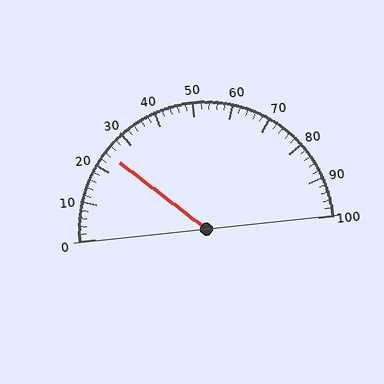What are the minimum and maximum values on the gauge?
The gauge ranges from 0 to 100.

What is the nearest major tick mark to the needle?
The nearest major tick mark is 20.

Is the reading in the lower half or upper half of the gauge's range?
The reading is in the lower half of the range (0 to 100).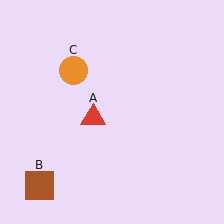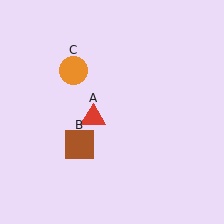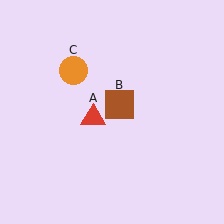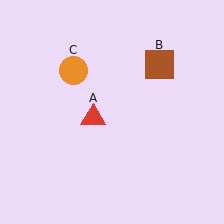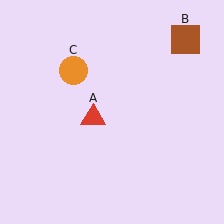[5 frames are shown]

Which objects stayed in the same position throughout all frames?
Red triangle (object A) and orange circle (object C) remained stationary.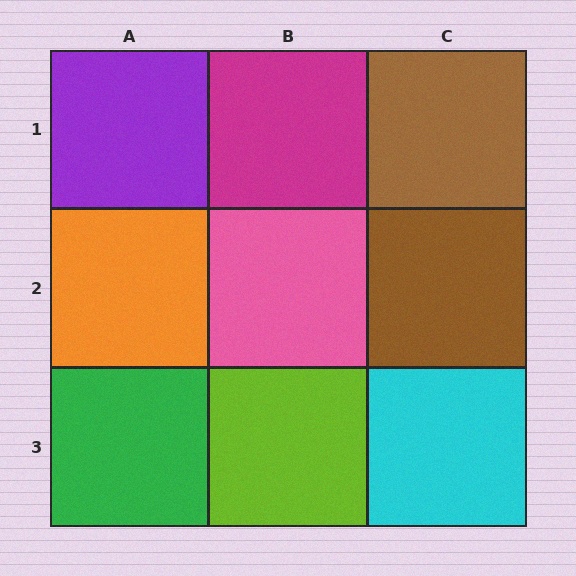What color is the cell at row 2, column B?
Pink.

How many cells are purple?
1 cell is purple.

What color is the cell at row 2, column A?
Orange.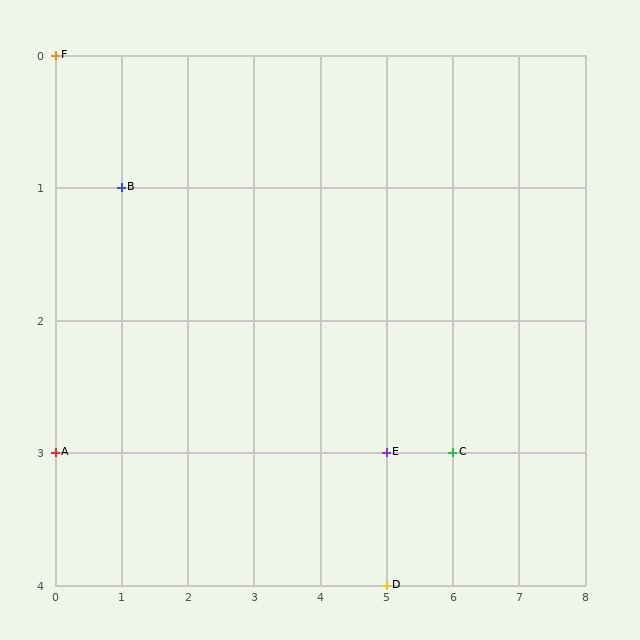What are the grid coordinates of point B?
Point B is at grid coordinates (1, 1).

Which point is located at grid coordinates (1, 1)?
Point B is at (1, 1).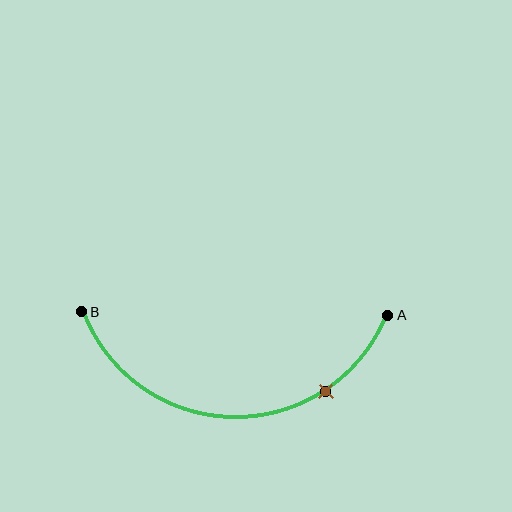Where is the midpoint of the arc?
The arc midpoint is the point on the curve farthest from the straight line joining A and B. It sits below that line.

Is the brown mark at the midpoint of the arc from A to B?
No. The brown mark lies on the arc but is closer to endpoint A. The arc midpoint would be at the point on the curve equidistant along the arc from both A and B.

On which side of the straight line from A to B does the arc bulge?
The arc bulges below the straight line connecting A and B.